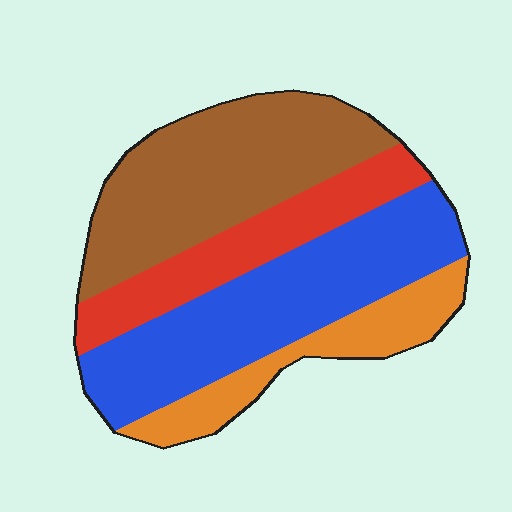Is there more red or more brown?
Brown.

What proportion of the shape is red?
Red takes up less than a quarter of the shape.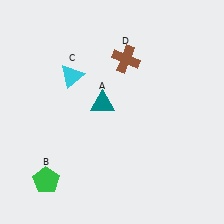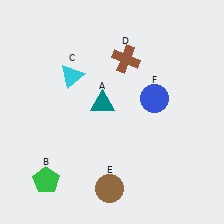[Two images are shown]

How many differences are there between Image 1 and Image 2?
There are 2 differences between the two images.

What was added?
A brown circle (E), a blue circle (F) were added in Image 2.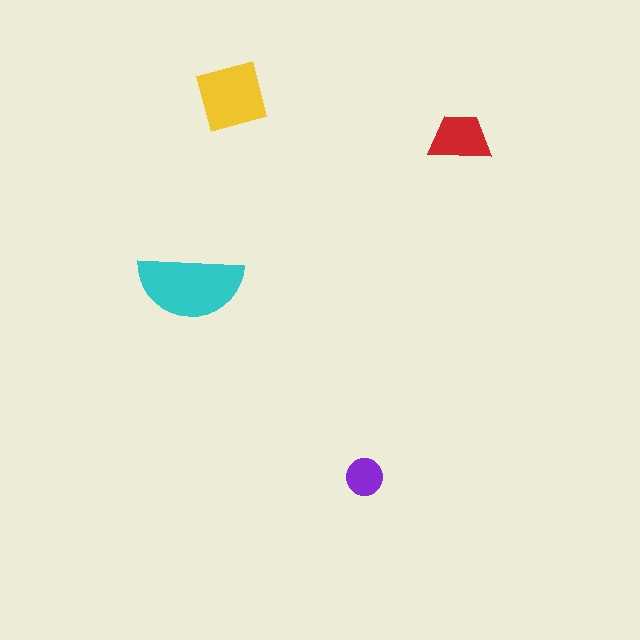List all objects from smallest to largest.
The purple circle, the red trapezoid, the yellow square, the cyan semicircle.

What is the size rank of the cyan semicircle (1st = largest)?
1st.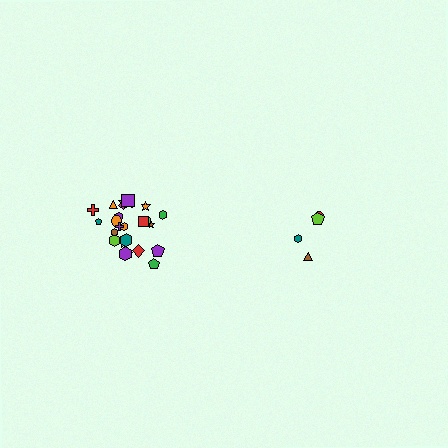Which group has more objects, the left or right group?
The left group.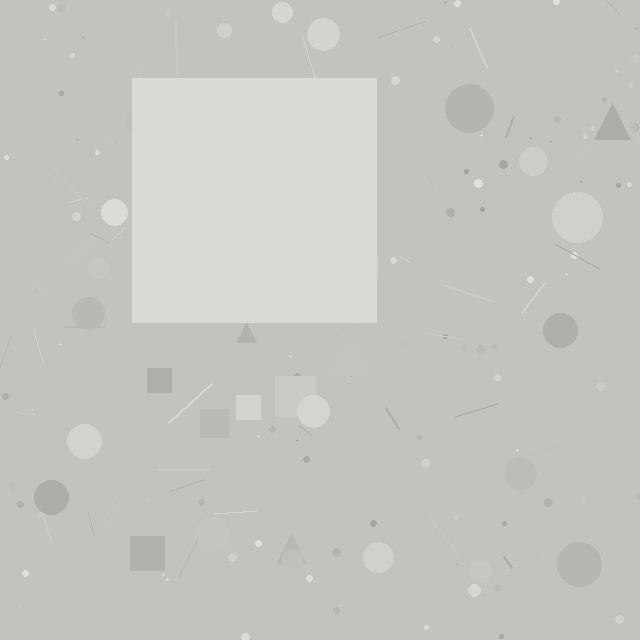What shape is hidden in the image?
A square is hidden in the image.